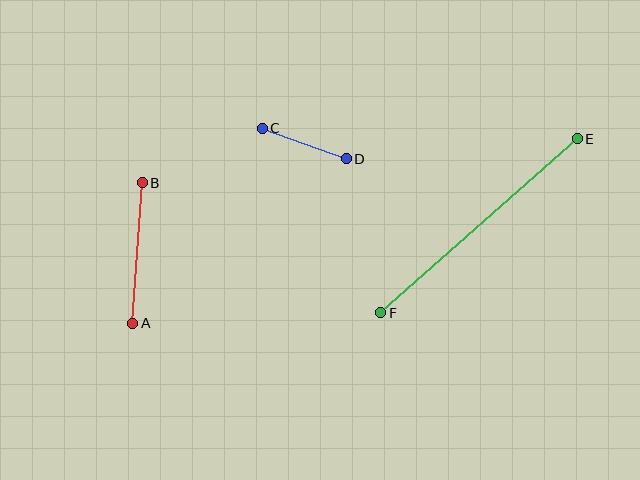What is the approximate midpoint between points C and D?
The midpoint is at approximately (304, 144) pixels.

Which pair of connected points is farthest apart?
Points E and F are farthest apart.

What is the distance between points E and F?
The distance is approximately 262 pixels.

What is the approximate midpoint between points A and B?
The midpoint is at approximately (138, 253) pixels.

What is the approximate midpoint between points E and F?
The midpoint is at approximately (479, 226) pixels.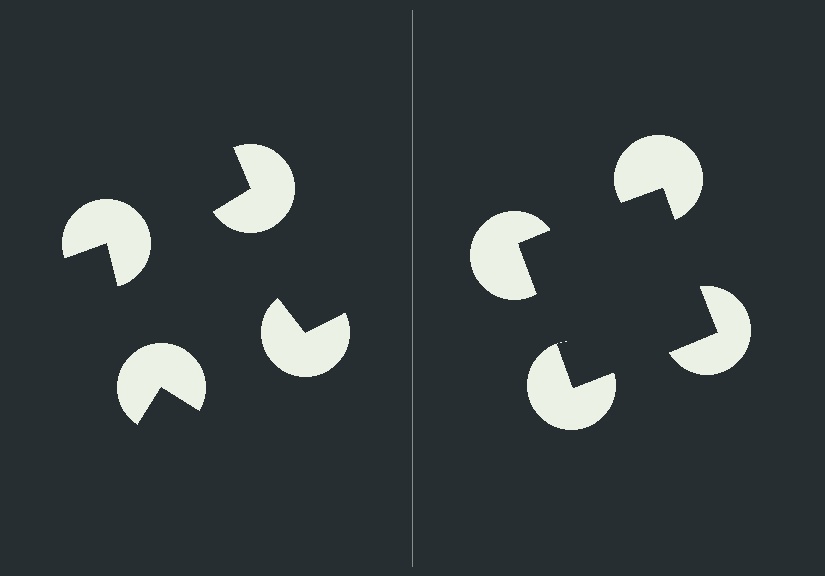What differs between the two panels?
The pac-man discs are positioned identically on both sides; only the wedge orientations differ. On the right they align to a square; on the left they are misaligned.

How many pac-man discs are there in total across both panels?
8 — 4 on each side.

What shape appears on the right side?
An illusory square.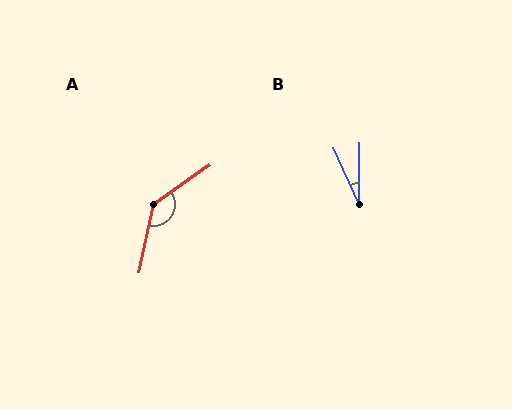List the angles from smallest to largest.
B (25°), A (137°).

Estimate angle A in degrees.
Approximately 137 degrees.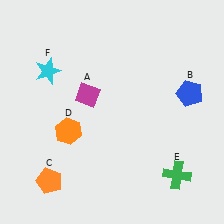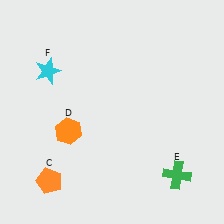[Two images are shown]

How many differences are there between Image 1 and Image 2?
There are 2 differences between the two images.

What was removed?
The blue pentagon (B), the magenta diamond (A) were removed in Image 2.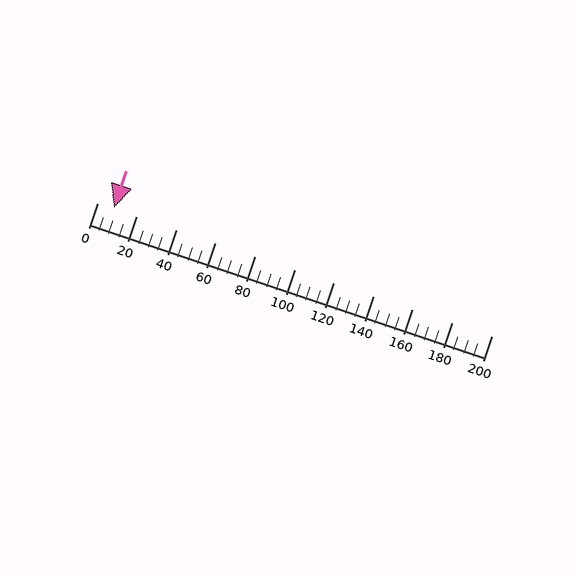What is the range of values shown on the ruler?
The ruler shows values from 0 to 200.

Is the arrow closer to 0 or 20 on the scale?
The arrow is closer to 0.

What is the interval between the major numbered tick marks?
The major tick marks are spaced 20 units apart.